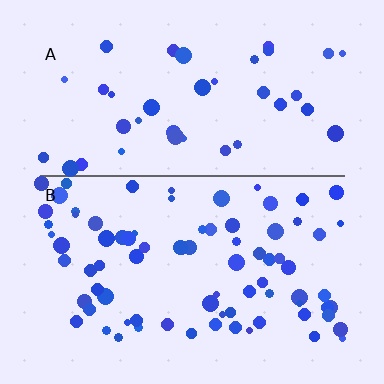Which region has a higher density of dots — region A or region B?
B (the bottom).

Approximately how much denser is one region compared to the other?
Approximately 2.1× — region B over region A.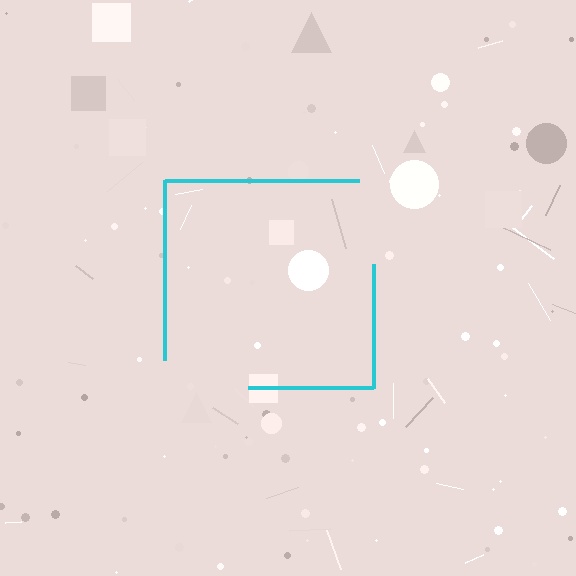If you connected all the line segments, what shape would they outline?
They would outline a square.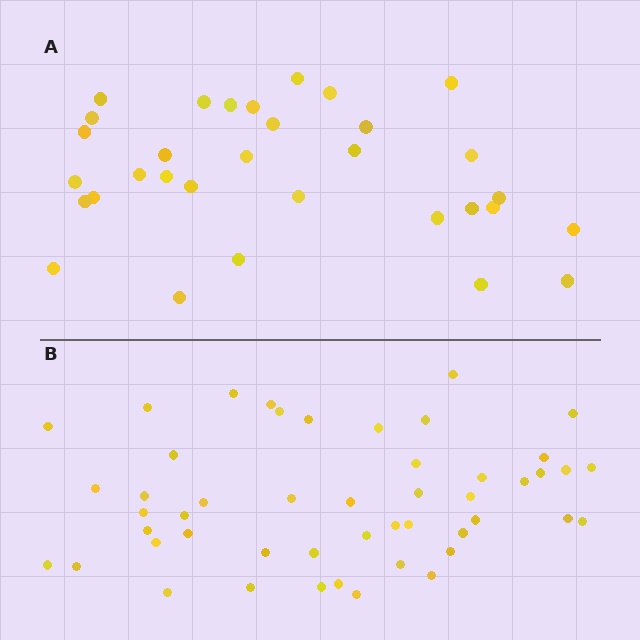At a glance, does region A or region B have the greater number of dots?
Region B (the bottom region) has more dots.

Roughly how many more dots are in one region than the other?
Region B has approximately 15 more dots than region A.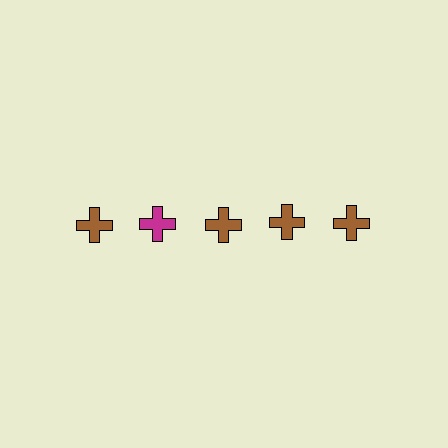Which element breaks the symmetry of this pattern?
The magenta cross in the top row, second from left column breaks the symmetry. All other shapes are brown crosses.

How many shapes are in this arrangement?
There are 5 shapes arranged in a grid pattern.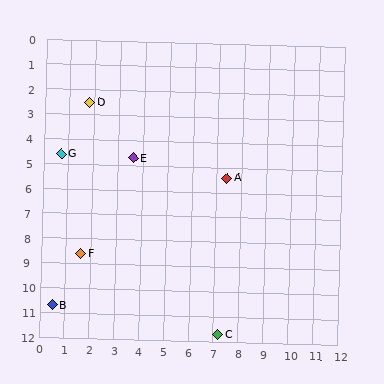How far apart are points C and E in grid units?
Points C and E are about 7.9 grid units apart.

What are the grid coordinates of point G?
Point G is at approximately (0.7, 4.6).